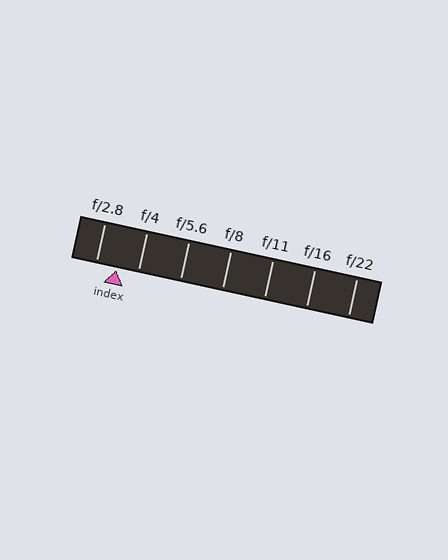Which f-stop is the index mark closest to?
The index mark is closest to f/4.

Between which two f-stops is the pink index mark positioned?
The index mark is between f/2.8 and f/4.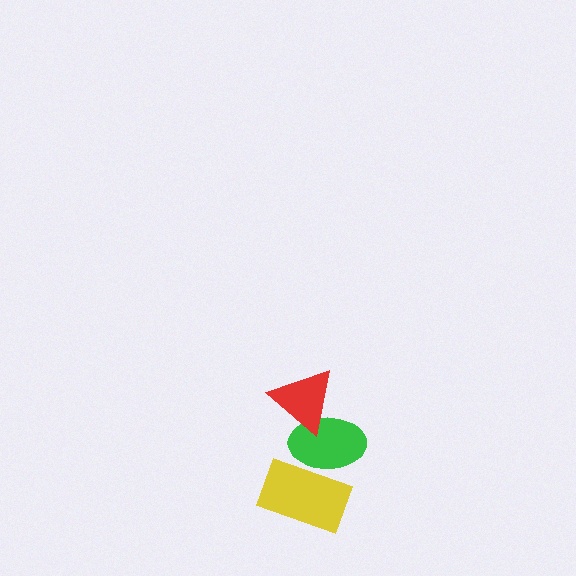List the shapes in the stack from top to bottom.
From top to bottom: the red triangle, the green ellipse, the yellow rectangle.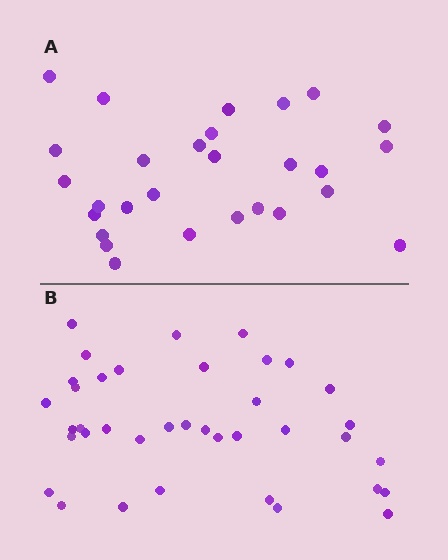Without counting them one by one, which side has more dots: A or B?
Region B (the bottom region) has more dots.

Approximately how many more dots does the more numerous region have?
Region B has roughly 10 or so more dots than region A.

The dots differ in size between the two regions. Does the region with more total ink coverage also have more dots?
No. Region A has more total ink coverage because its dots are larger, but region B actually contains more individual dots. Total area can be misleading — the number of items is what matters here.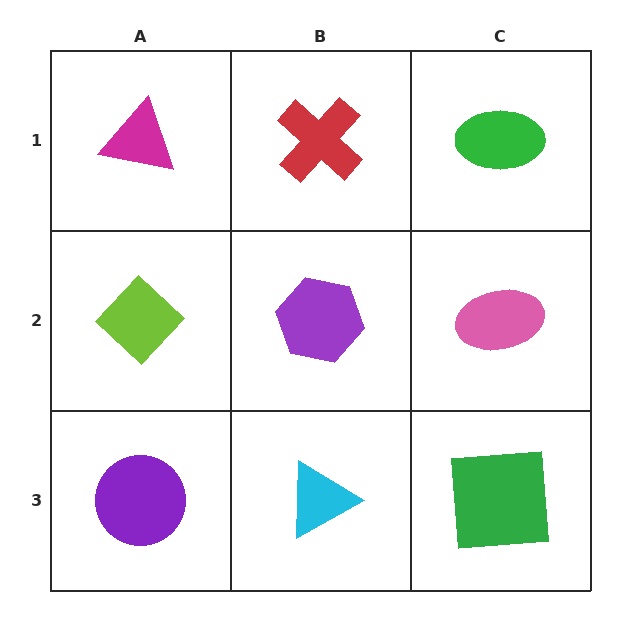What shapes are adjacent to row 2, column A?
A magenta triangle (row 1, column A), a purple circle (row 3, column A), a purple hexagon (row 2, column B).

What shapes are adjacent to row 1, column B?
A purple hexagon (row 2, column B), a magenta triangle (row 1, column A), a green ellipse (row 1, column C).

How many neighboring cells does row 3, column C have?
2.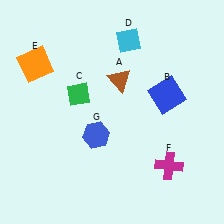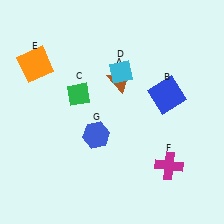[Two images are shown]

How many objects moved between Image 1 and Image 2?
1 object moved between the two images.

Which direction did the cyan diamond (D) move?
The cyan diamond (D) moved down.